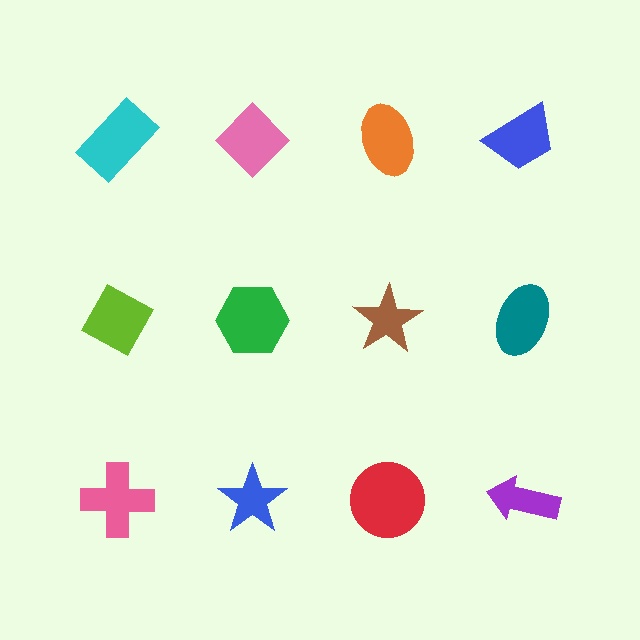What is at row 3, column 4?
A purple arrow.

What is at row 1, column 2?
A pink diamond.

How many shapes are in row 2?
4 shapes.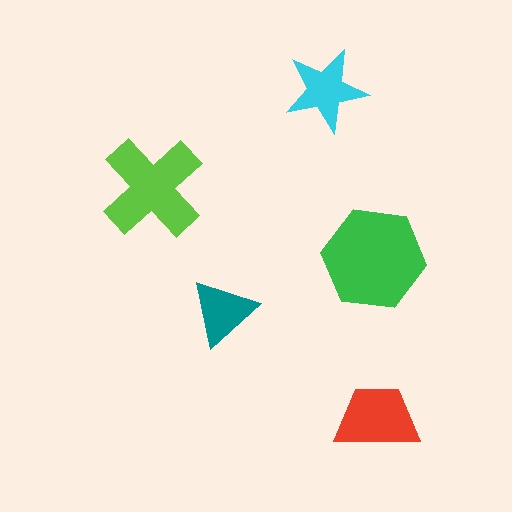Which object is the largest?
The green hexagon.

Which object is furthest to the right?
The red trapezoid is rightmost.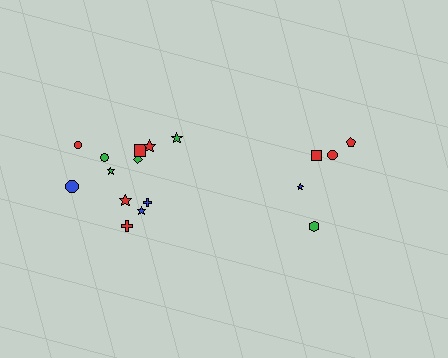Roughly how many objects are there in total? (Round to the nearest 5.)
Roughly 15 objects in total.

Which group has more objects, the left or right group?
The left group.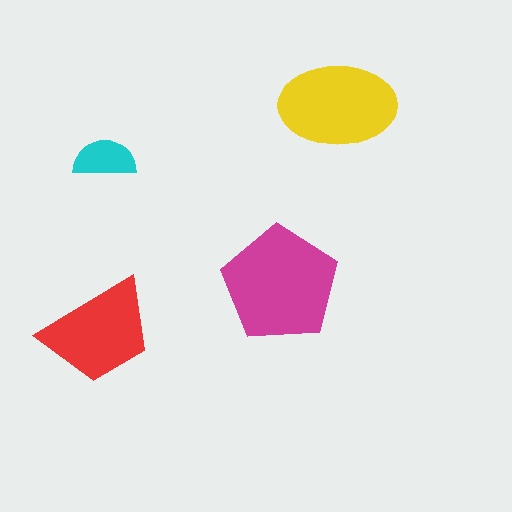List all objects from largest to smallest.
The magenta pentagon, the yellow ellipse, the red trapezoid, the cyan semicircle.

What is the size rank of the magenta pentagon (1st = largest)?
1st.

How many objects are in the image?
There are 4 objects in the image.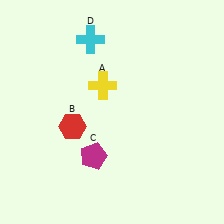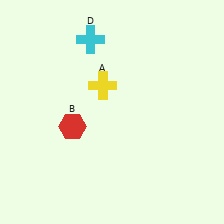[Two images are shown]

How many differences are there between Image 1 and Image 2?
There is 1 difference between the two images.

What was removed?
The magenta pentagon (C) was removed in Image 2.